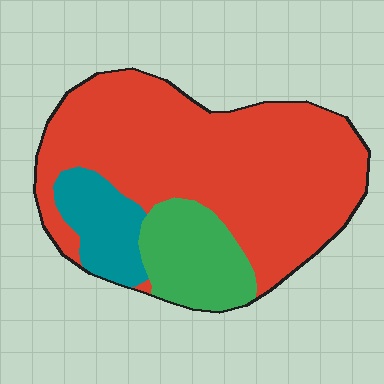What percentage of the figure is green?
Green takes up less than a quarter of the figure.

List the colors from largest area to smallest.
From largest to smallest: red, green, teal.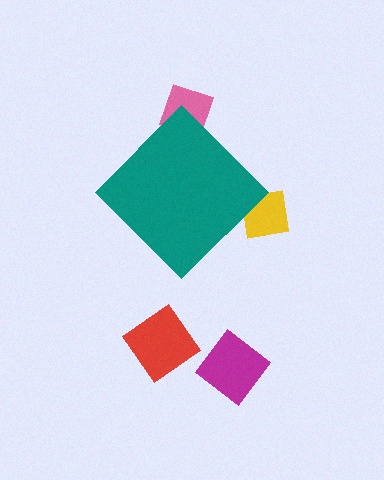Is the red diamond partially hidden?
No, the red diamond is fully visible.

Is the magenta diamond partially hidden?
No, the magenta diamond is fully visible.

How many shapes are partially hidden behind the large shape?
2 shapes are partially hidden.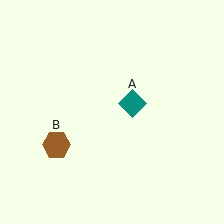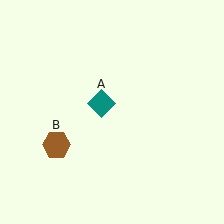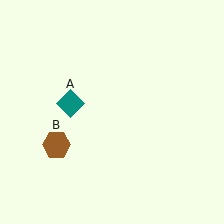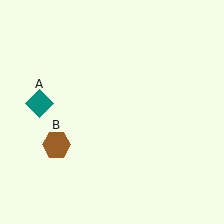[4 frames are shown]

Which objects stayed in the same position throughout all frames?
Brown hexagon (object B) remained stationary.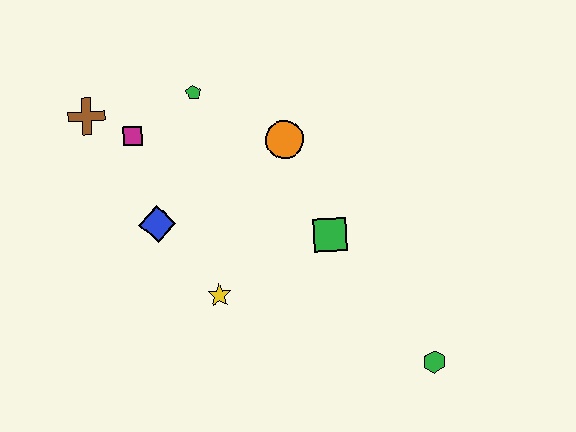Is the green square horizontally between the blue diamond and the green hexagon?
Yes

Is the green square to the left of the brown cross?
No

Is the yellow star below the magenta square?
Yes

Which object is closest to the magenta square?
The brown cross is closest to the magenta square.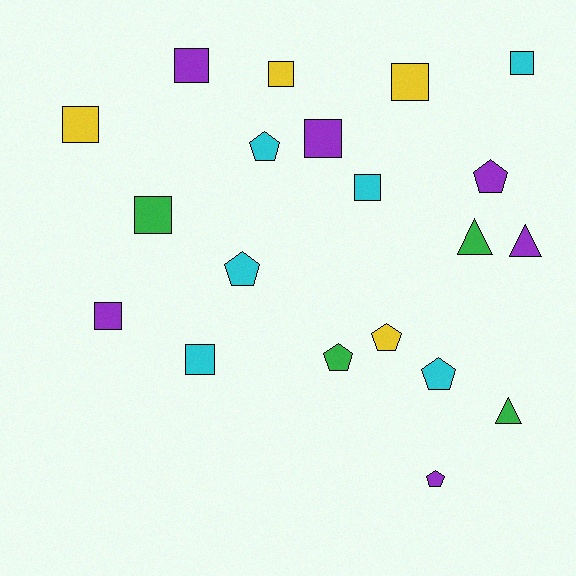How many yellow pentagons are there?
There is 1 yellow pentagon.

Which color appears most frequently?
Cyan, with 6 objects.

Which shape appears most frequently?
Square, with 10 objects.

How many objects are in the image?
There are 20 objects.